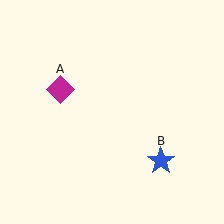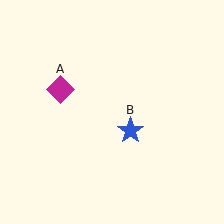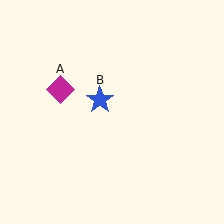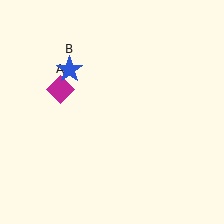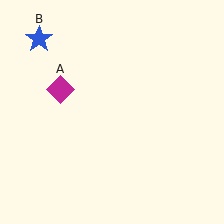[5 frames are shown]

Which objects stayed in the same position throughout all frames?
Magenta diamond (object A) remained stationary.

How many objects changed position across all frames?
1 object changed position: blue star (object B).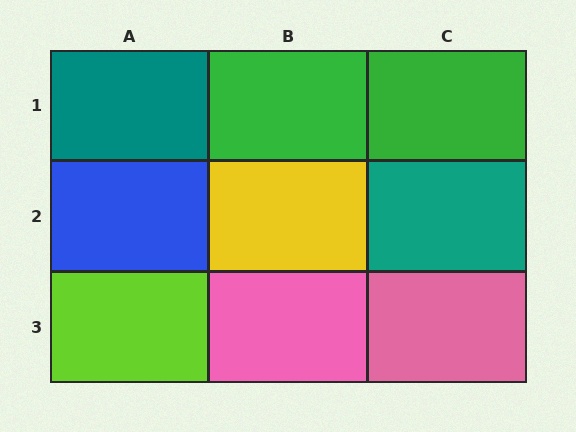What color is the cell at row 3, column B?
Pink.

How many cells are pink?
2 cells are pink.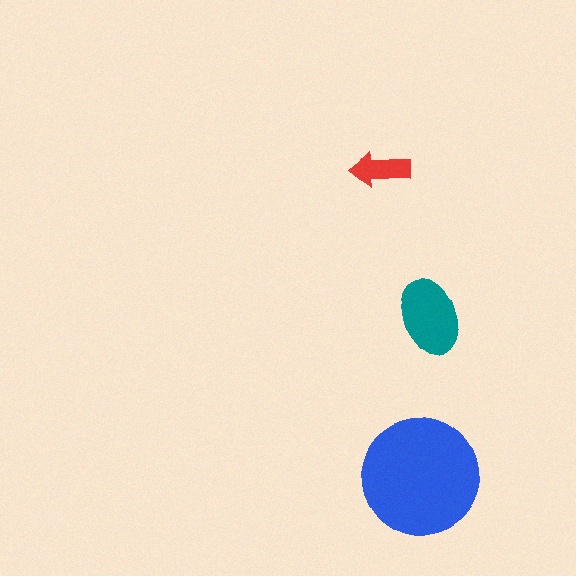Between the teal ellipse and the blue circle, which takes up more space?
The blue circle.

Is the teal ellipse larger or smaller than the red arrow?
Larger.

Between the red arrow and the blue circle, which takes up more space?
The blue circle.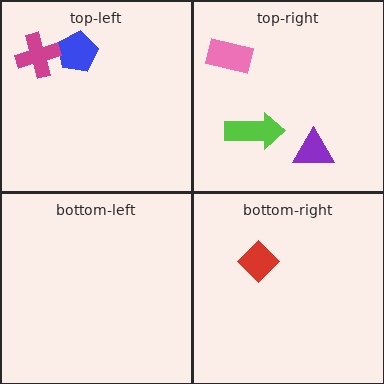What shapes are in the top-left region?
The blue pentagon, the magenta cross.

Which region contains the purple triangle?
The top-right region.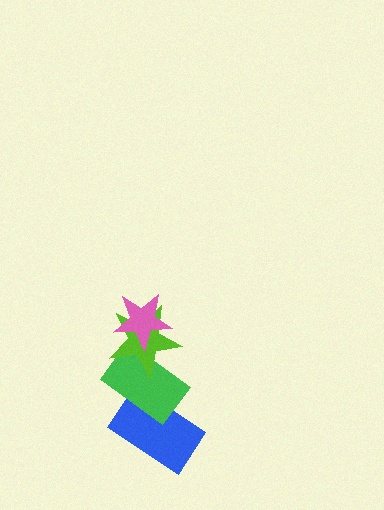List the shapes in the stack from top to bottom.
From top to bottom: the pink star, the lime star, the green rectangle, the blue rectangle.